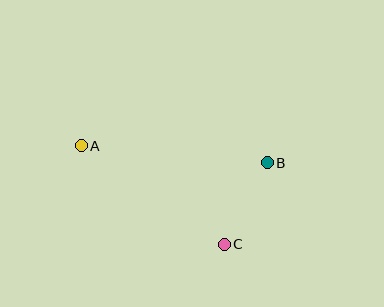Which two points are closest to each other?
Points B and C are closest to each other.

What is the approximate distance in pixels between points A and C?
The distance between A and C is approximately 174 pixels.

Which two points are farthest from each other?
Points A and B are farthest from each other.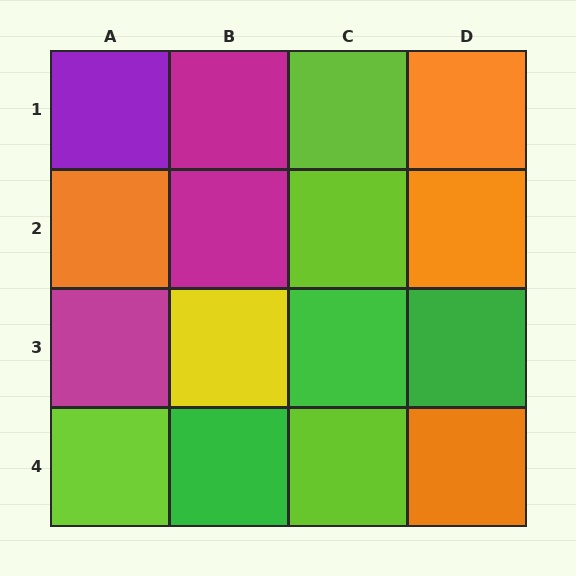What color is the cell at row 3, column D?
Green.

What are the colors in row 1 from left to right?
Purple, magenta, lime, orange.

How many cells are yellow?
1 cell is yellow.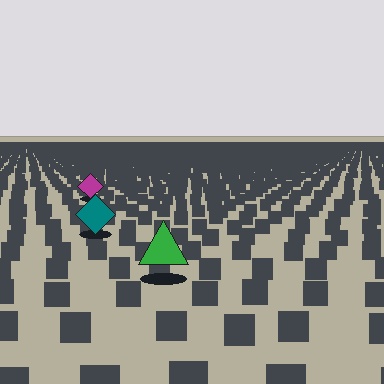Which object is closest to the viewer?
The green triangle is closest. The texture marks near it are larger and more spread out.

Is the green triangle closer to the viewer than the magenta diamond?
Yes. The green triangle is closer — you can tell from the texture gradient: the ground texture is coarser near it.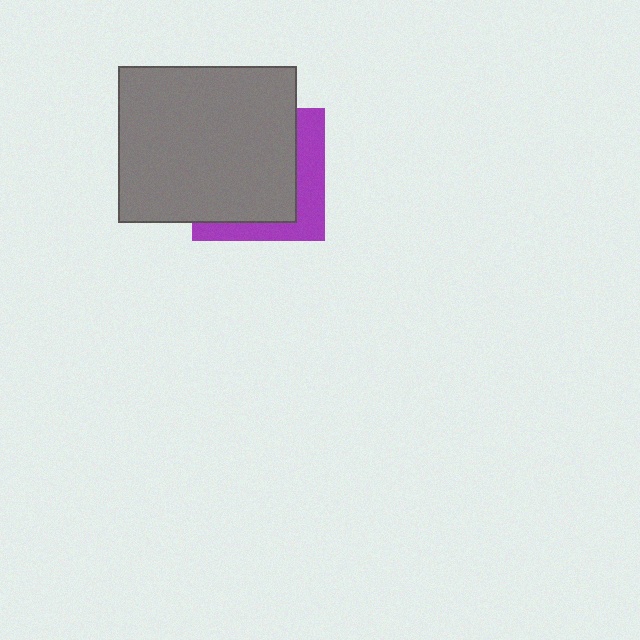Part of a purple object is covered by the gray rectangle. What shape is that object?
It is a square.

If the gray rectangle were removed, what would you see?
You would see the complete purple square.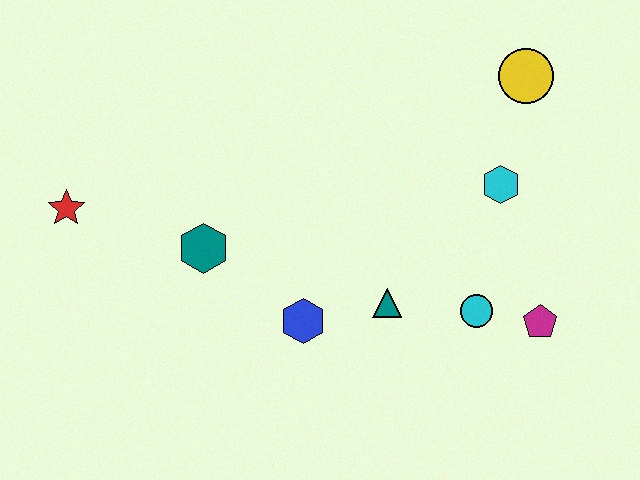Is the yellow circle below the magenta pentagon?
No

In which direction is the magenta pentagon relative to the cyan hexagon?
The magenta pentagon is below the cyan hexagon.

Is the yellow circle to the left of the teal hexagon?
No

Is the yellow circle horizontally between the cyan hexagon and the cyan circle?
No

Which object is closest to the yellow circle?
The cyan hexagon is closest to the yellow circle.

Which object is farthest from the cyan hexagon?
The red star is farthest from the cyan hexagon.